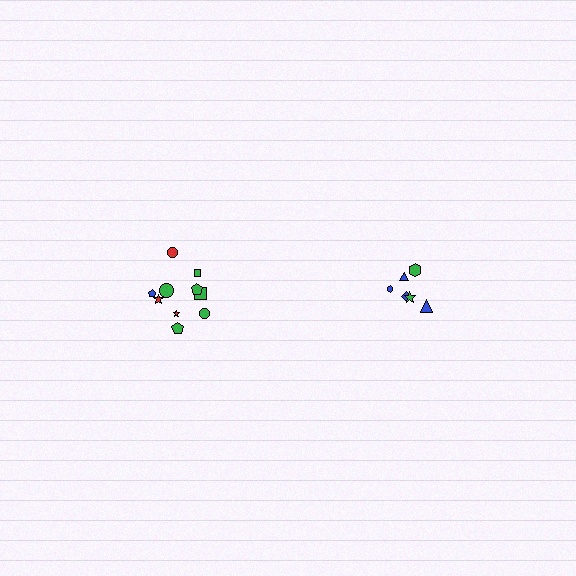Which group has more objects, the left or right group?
The left group.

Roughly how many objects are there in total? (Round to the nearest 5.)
Roughly 15 objects in total.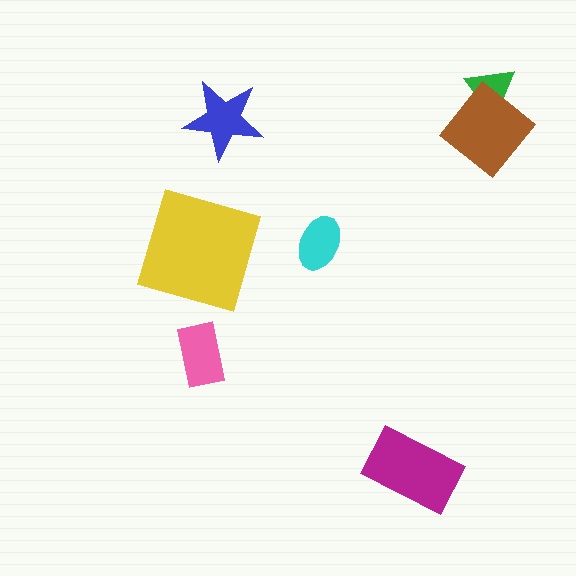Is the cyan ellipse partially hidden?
No, no other shape covers it.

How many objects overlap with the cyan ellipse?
0 objects overlap with the cyan ellipse.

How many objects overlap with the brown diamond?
1 object overlaps with the brown diamond.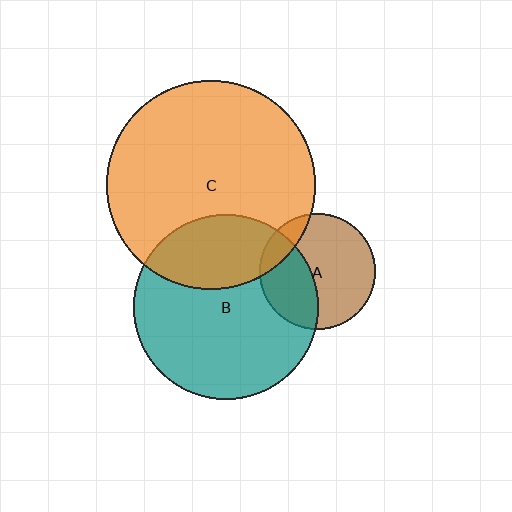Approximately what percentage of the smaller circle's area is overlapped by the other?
Approximately 15%.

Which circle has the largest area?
Circle C (orange).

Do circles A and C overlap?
Yes.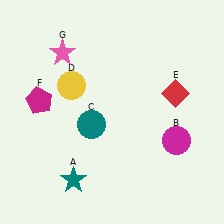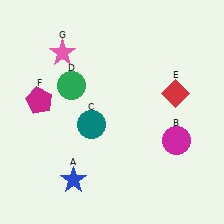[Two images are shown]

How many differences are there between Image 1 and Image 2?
There are 2 differences between the two images.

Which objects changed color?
A changed from teal to blue. D changed from yellow to green.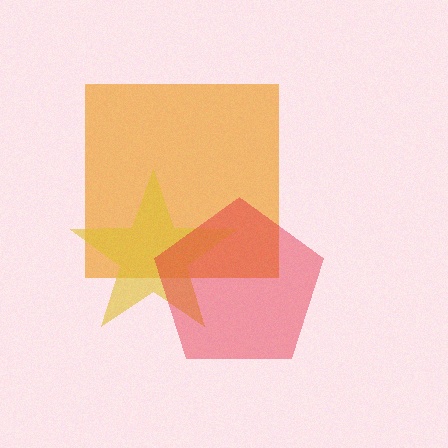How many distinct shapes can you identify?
There are 3 distinct shapes: an orange square, a yellow star, a red pentagon.